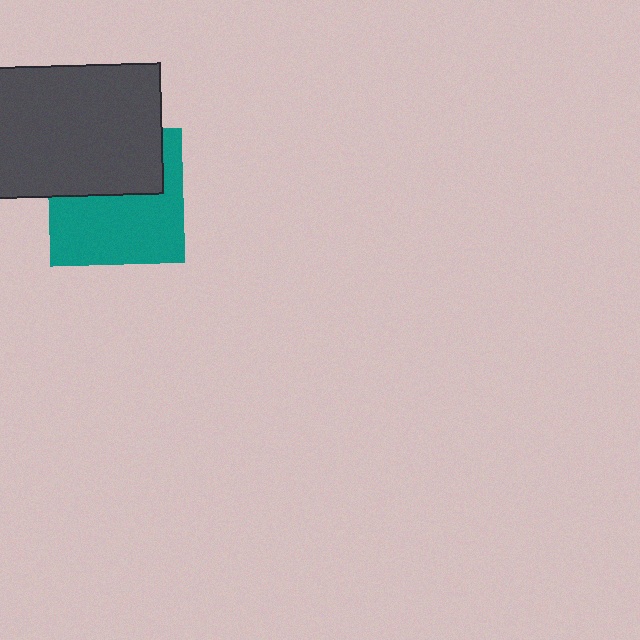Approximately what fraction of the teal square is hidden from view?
Roughly 41% of the teal square is hidden behind the dark gray rectangle.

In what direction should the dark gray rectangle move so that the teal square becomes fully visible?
The dark gray rectangle should move up. That is the shortest direction to clear the overlap and leave the teal square fully visible.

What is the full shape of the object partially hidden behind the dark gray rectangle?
The partially hidden object is a teal square.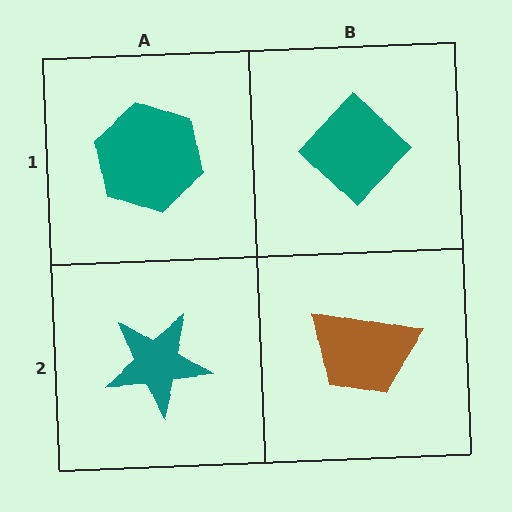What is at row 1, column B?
A teal diamond.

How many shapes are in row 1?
2 shapes.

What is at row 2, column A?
A teal star.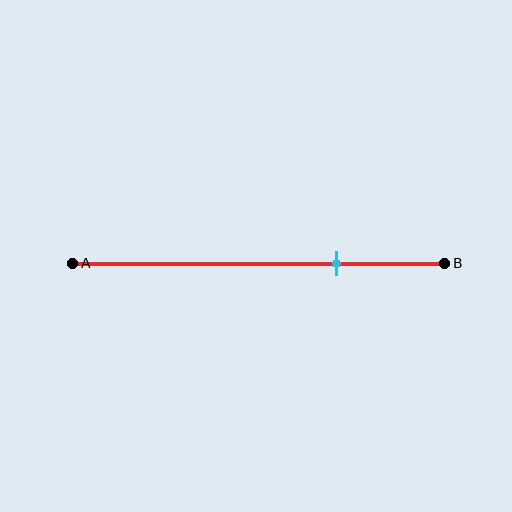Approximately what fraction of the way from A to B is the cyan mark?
The cyan mark is approximately 70% of the way from A to B.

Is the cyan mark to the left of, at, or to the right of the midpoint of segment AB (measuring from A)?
The cyan mark is to the right of the midpoint of segment AB.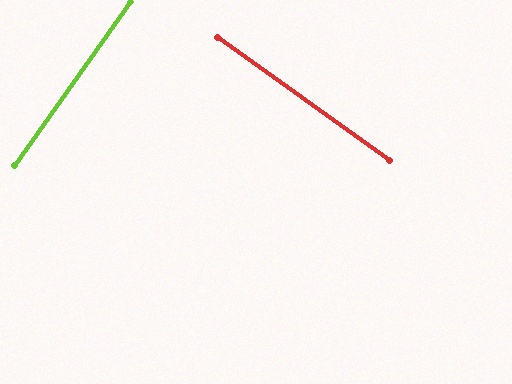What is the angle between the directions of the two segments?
Approximately 90 degrees.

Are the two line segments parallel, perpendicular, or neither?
Perpendicular — they meet at approximately 90°.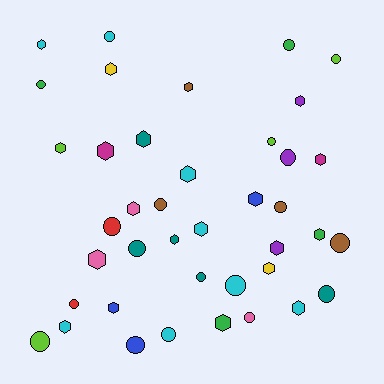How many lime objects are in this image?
There are 4 lime objects.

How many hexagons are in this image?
There are 21 hexagons.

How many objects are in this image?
There are 40 objects.